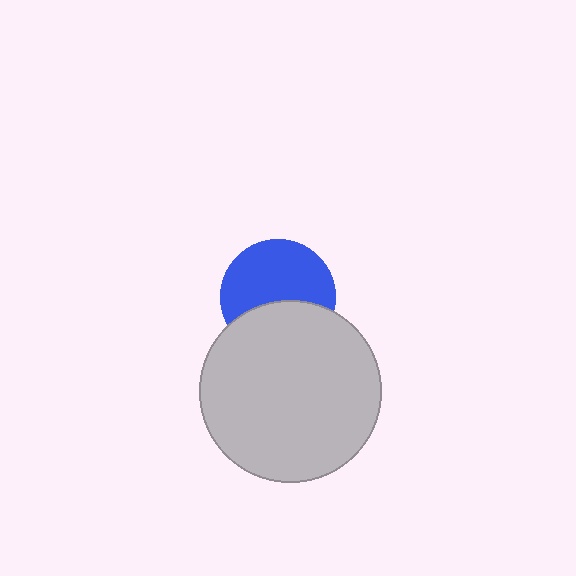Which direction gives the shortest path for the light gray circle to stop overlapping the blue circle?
Moving down gives the shortest separation.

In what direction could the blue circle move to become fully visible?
The blue circle could move up. That would shift it out from behind the light gray circle entirely.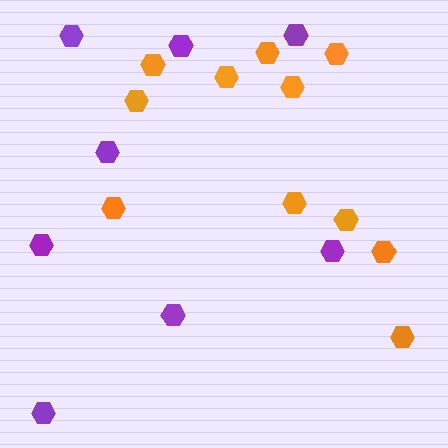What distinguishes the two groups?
There are 2 groups: one group of orange hexagons (11) and one group of purple hexagons (8).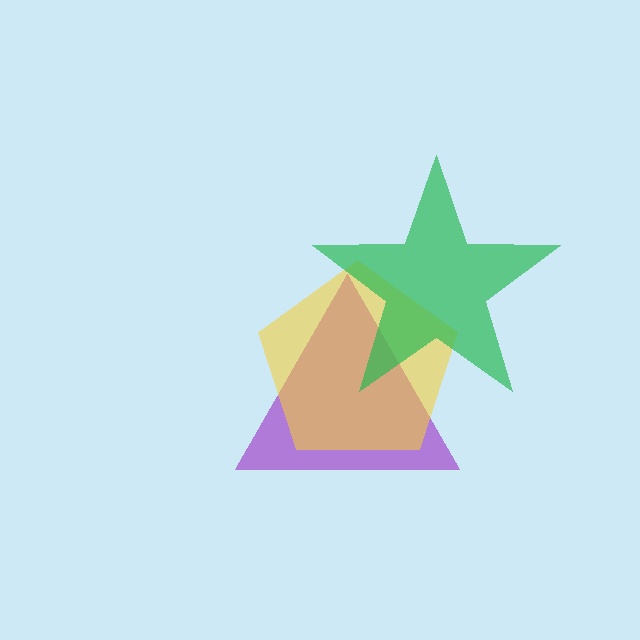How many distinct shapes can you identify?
There are 3 distinct shapes: a purple triangle, a yellow pentagon, a green star.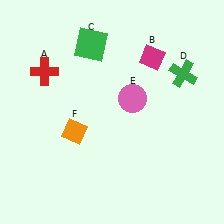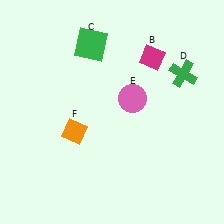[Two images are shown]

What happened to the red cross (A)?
The red cross (A) was removed in Image 2. It was in the top-left area of Image 1.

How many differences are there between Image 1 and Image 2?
There is 1 difference between the two images.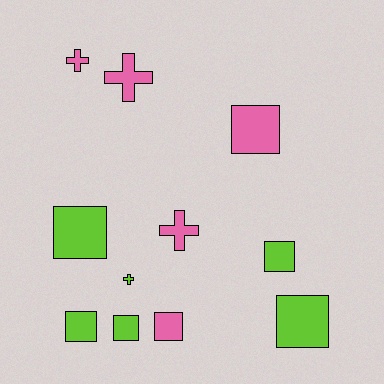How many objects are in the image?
There are 11 objects.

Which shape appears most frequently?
Square, with 7 objects.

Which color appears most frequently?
Lime, with 6 objects.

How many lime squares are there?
There are 5 lime squares.